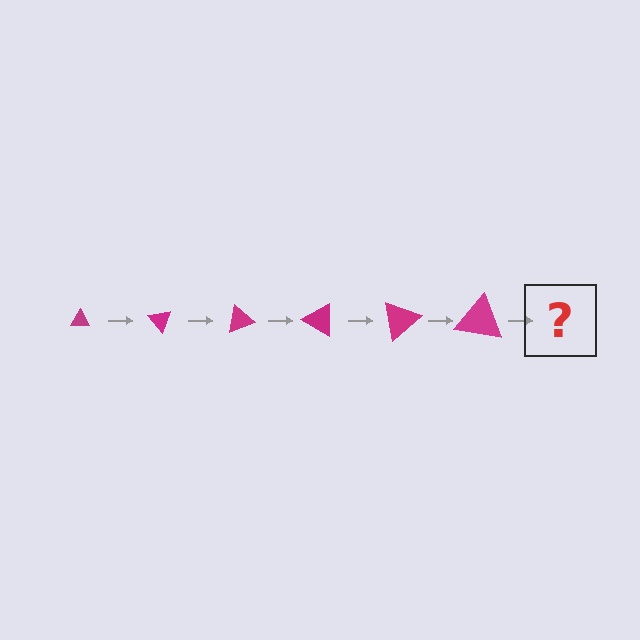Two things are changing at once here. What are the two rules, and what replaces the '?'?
The two rules are that the triangle grows larger each step and it rotates 50 degrees each step. The '?' should be a triangle, larger than the previous one and rotated 300 degrees from the start.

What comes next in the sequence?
The next element should be a triangle, larger than the previous one and rotated 300 degrees from the start.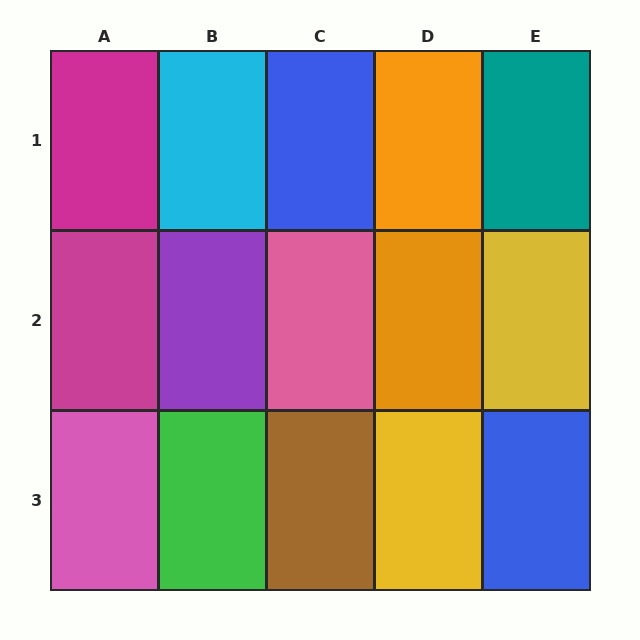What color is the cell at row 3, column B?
Green.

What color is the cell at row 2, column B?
Purple.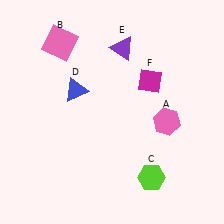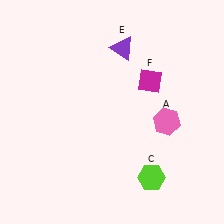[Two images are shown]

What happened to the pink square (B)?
The pink square (B) was removed in Image 2. It was in the top-left area of Image 1.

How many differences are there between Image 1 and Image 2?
There are 2 differences between the two images.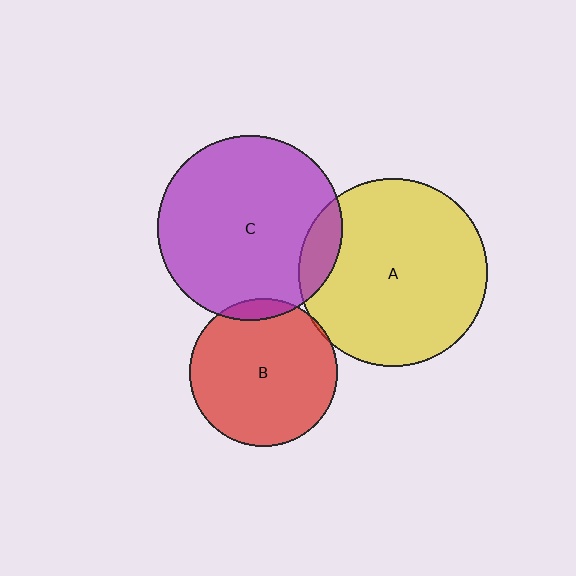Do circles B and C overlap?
Yes.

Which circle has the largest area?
Circle A (yellow).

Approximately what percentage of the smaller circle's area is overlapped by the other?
Approximately 5%.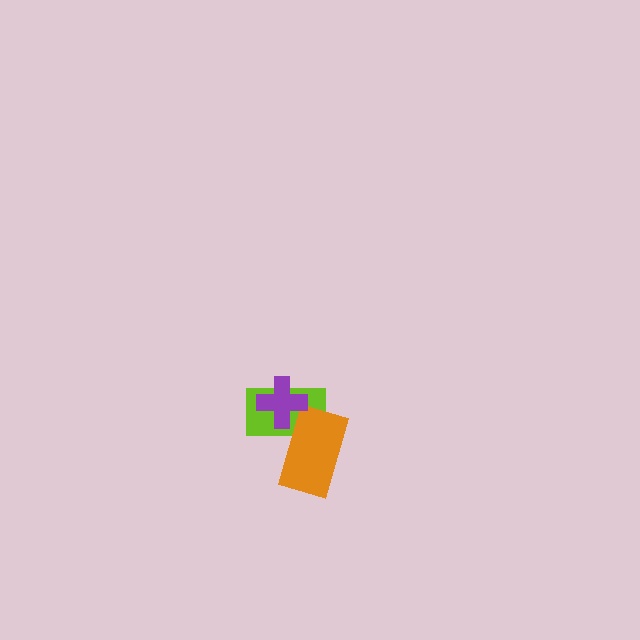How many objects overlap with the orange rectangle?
2 objects overlap with the orange rectangle.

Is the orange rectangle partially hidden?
Yes, it is partially covered by another shape.